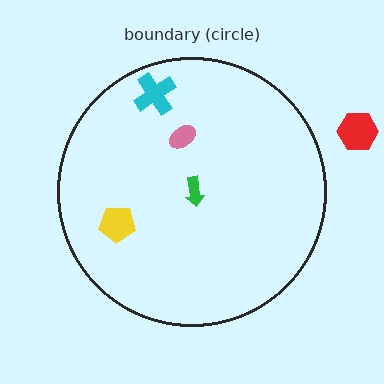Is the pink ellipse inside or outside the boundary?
Inside.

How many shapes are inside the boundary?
4 inside, 1 outside.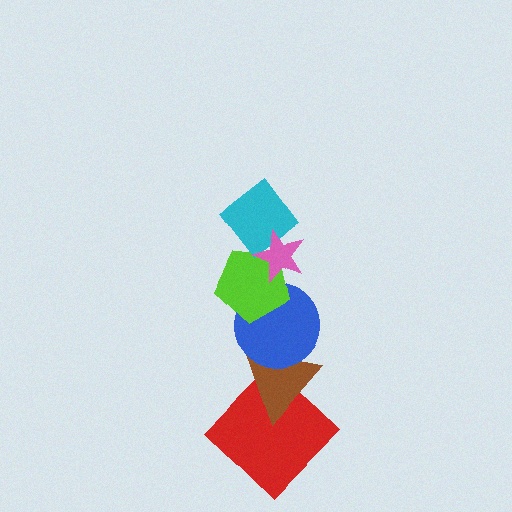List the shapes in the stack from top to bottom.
From top to bottom: the pink star, the cyan diamond, the lime pentagon, the blue circle, the brown triangle, the red diamond.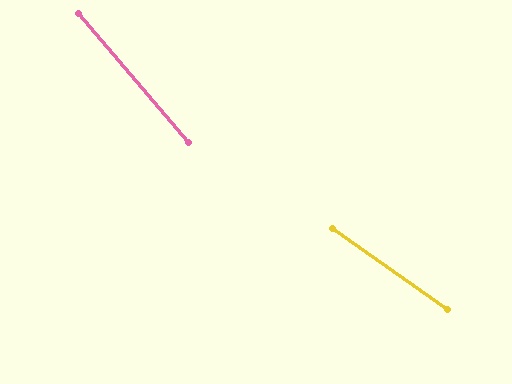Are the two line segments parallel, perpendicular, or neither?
Neither parallel nor perpendicular — they differ by about 15°.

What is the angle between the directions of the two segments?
Approximately 15 degrees.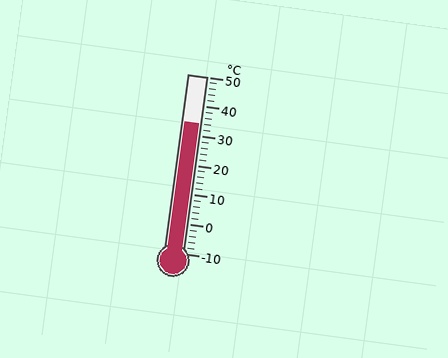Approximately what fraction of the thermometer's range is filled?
The thermometer is filled to approximately 75% of its range.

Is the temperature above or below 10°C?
The temperature is above 10°C.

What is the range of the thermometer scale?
The thermometer scale ranges from -10°C to 50°C.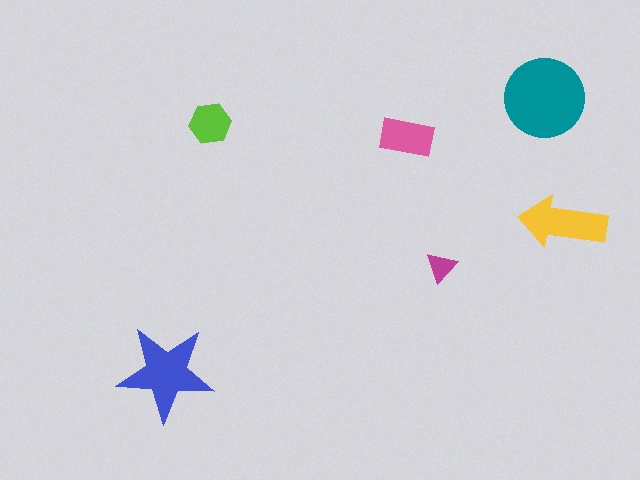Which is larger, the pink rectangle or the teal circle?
The teal circle.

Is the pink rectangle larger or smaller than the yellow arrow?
Smaller.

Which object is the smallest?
The magenta triangle.